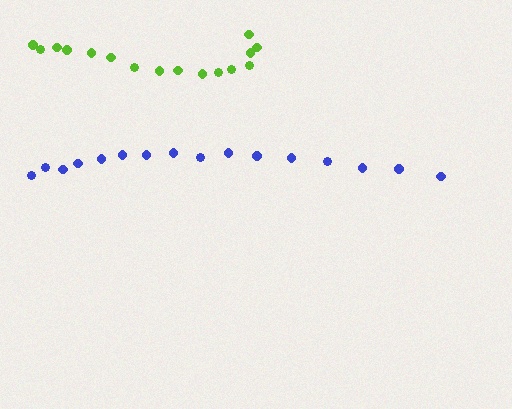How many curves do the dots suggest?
There are 2 distinct paths.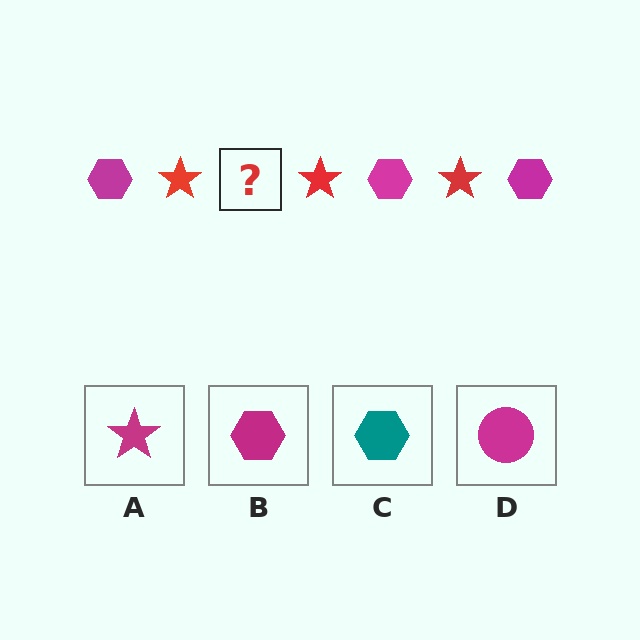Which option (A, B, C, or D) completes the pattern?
B.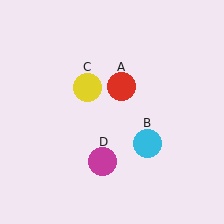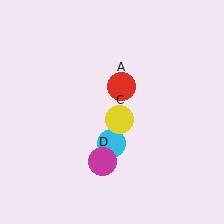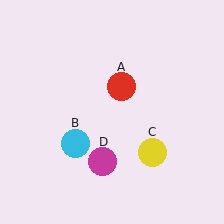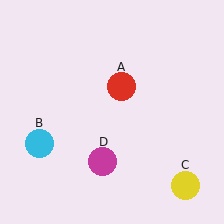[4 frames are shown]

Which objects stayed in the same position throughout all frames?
Red circle (object A) and magenta circle (object D) remained stationary.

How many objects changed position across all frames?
2 objects changed position: cyan circle (object B), yellow circle (object C).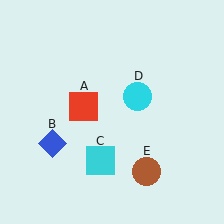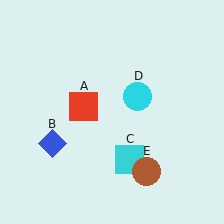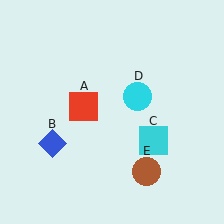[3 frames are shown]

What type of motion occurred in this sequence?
The cyan square (object C) rotated counterclockwise around the center of the scene.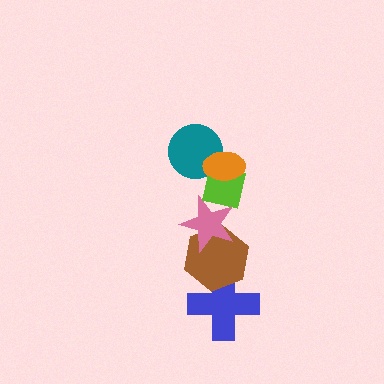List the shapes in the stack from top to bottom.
From top to bottom: the orange ellipse, the teal circle, the lime square, the pink star, the brown hexagon, the blue cross.